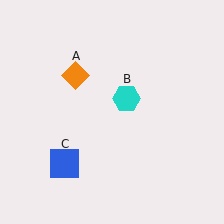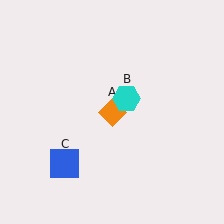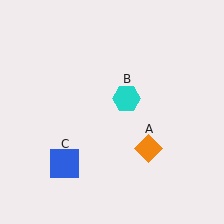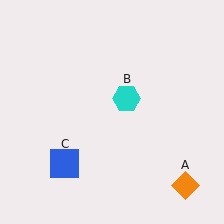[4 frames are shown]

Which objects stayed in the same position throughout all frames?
Cyan hexagon (object B) and blue square (object C) remained stationary.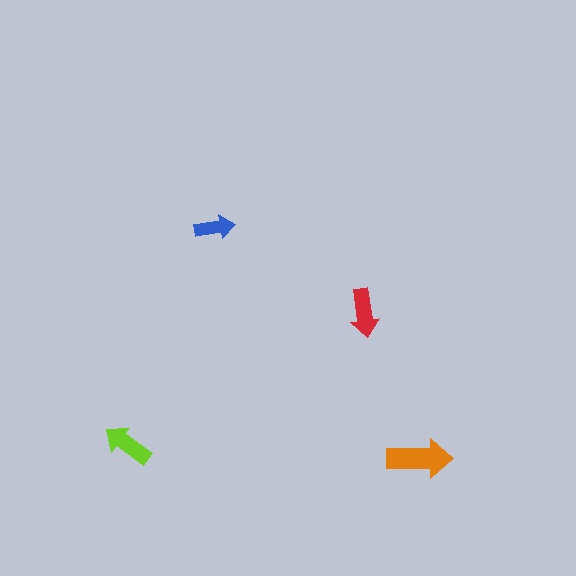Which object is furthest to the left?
The lime arrow is leftmost.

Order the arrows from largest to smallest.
the orange one, the lime one, the red one, the blue one.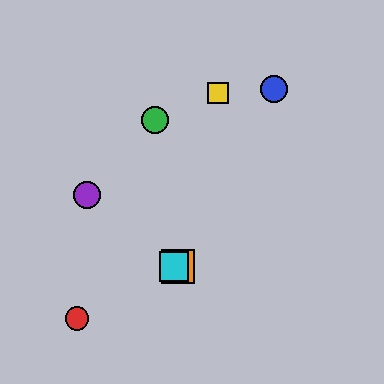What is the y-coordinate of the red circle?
The red circle is at y≈319.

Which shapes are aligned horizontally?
The orange square, the cyan square are aligned horizontally.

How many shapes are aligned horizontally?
2 shapes (the orange square, the cyan square) are aligned horizontally.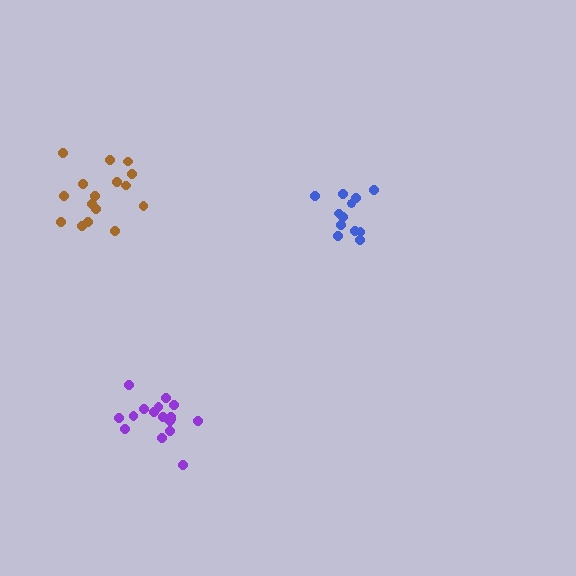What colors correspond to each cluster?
The clusters are colored: purple, blue, brown.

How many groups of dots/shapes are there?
There are 3 groups.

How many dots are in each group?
Group 1: 17 dots, Group 2: 12 dots, Group 3: 16 dots (45 total).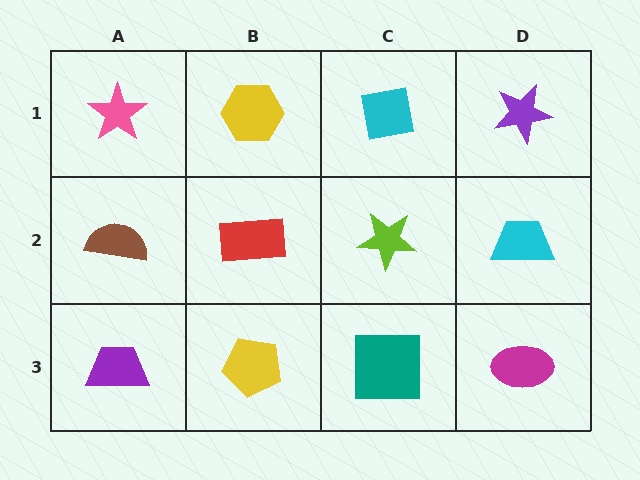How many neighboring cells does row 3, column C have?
3.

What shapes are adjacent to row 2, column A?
A pink star (row 1, column A), a purple trapezoid (row 3, column A), a red rectangle (row 2, column B).